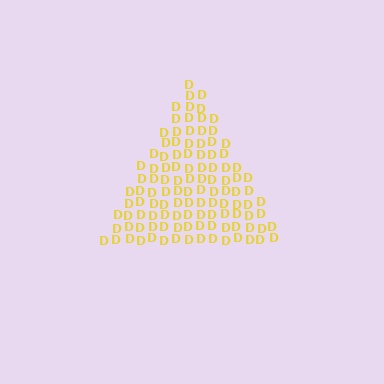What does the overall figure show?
The overall figure shows a triangle.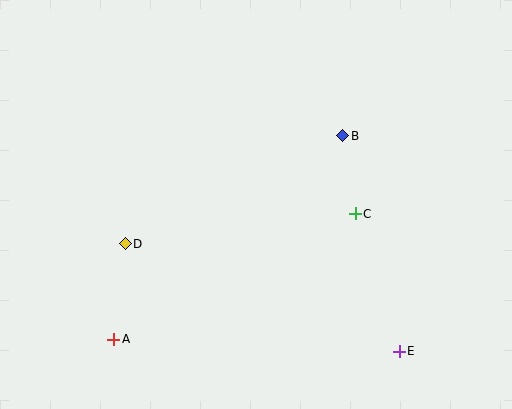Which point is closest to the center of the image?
Point C at (355, 214) is closest to the center.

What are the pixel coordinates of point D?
Point D is at (125, 244).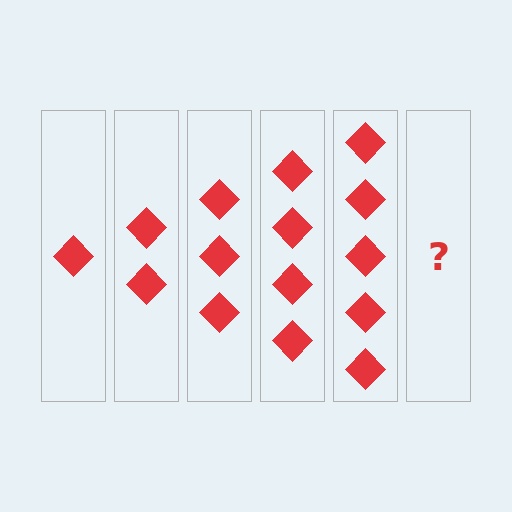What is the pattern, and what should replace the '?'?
The pattern is that each step adds one more diamond. The '?' should be 6 diamonds.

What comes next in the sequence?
The next element should be 6 diamonds.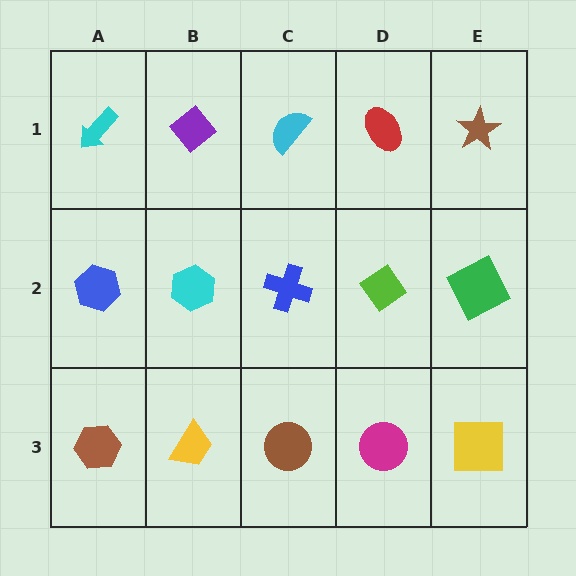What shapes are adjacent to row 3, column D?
A lime diamond (row 2, column D), a brown circle (row 3, column C), a yellow square (row 3, column E).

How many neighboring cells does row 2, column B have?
4.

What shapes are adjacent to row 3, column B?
A cyan hexagon (row 2, column B), a brown hexagon (row 3, column A), a brown circle (row 3, column C).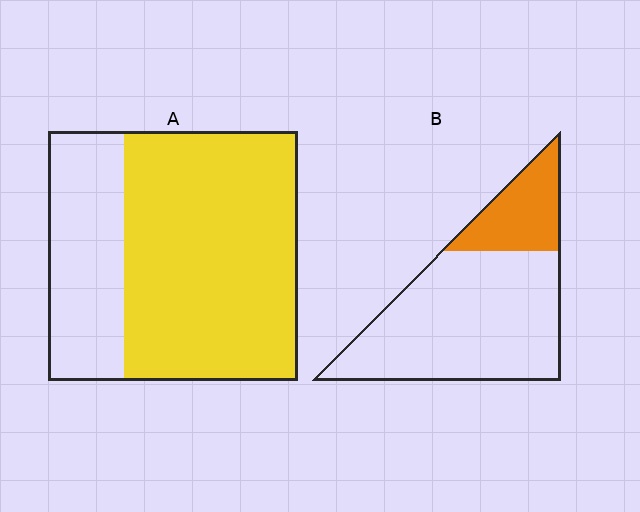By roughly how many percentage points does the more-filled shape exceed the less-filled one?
By roughly 45 percentage points (A over B).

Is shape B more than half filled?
No.